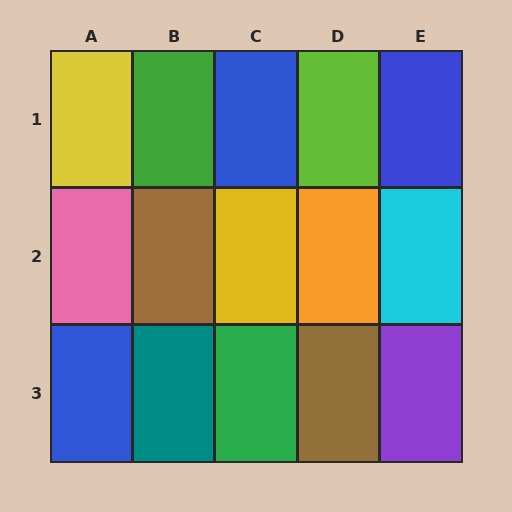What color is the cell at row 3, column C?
Green.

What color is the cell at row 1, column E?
Blue.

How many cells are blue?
3 cells are blue.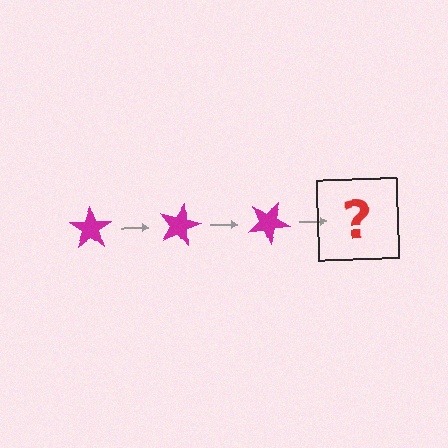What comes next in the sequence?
The next element should be a magenta star rotated 45 degrees.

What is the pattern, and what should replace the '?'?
The pattern is that the star rotates 15 degrees each step. The '?' should be a magenta star rotated 45 degrees.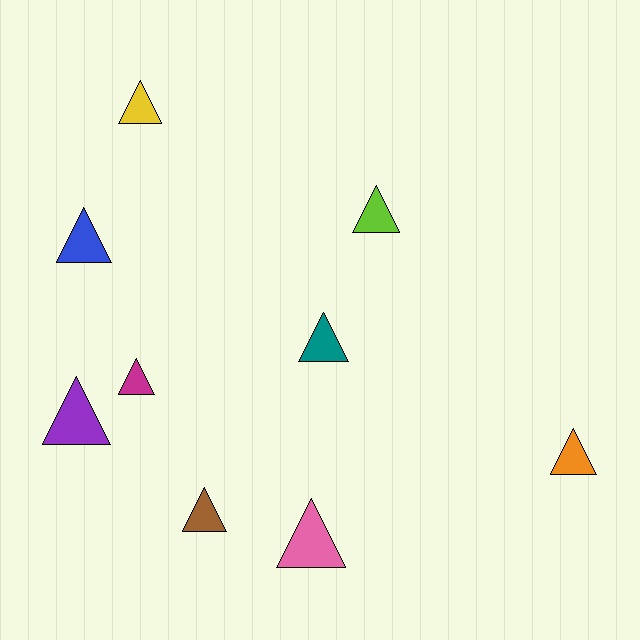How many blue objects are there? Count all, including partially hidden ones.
There is 1 blue object.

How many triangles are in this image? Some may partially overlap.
There are 9 triangles.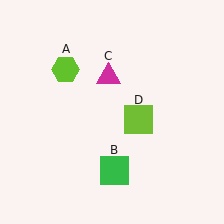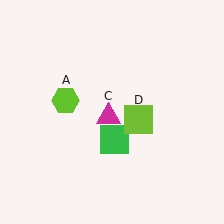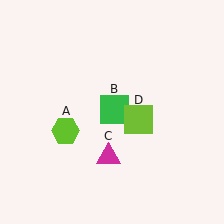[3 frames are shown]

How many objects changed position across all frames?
3 objects changed position: lime hexagon (object A), green square (object B), magenta triangle (object C).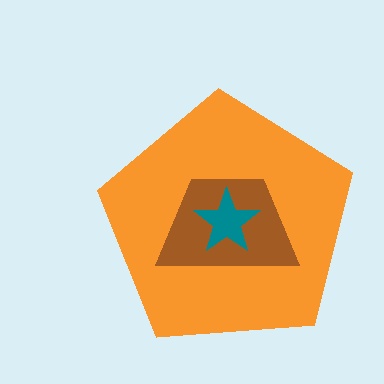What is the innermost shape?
The teal star.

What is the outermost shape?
The orange pentagon.